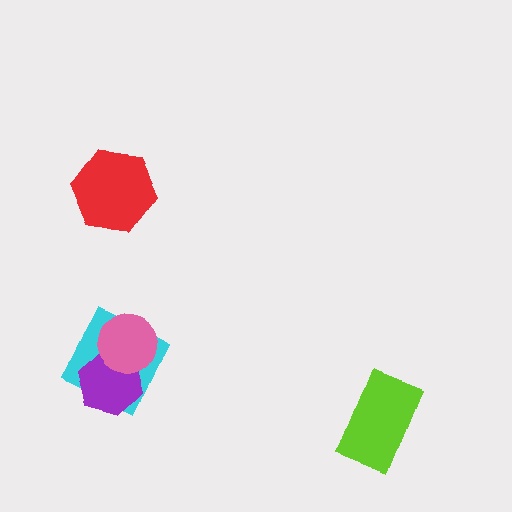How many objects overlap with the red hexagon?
0 objects overlap with the red hexagon.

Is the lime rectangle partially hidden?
No, no other shape covers it.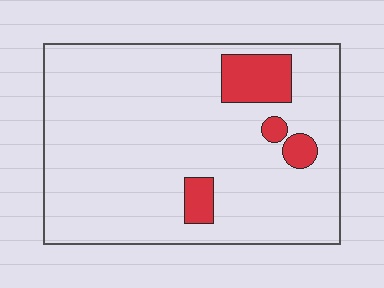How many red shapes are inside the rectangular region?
4.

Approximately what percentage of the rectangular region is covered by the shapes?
Approximately 10%.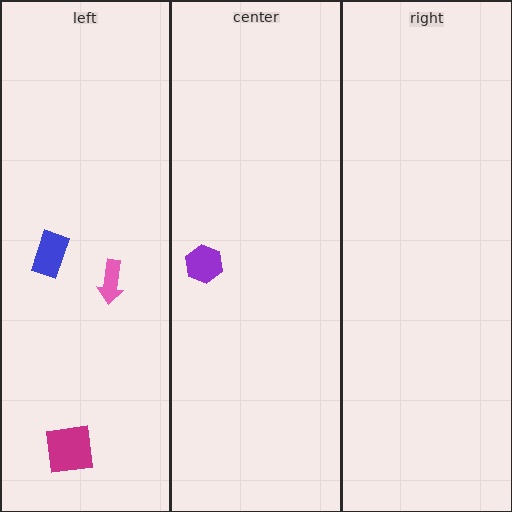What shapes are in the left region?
The magenta square, the pink arrow, the blue rectangle.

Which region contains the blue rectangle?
The left region.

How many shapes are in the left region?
3.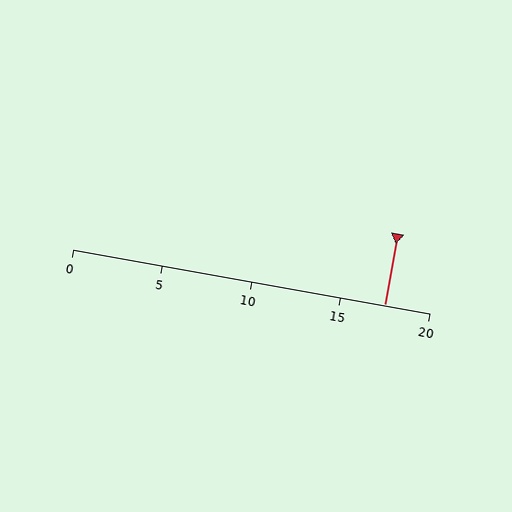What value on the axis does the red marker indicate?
The marker indicates approximately 17.5.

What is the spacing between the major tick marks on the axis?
The major ticks are spaced 5 apart.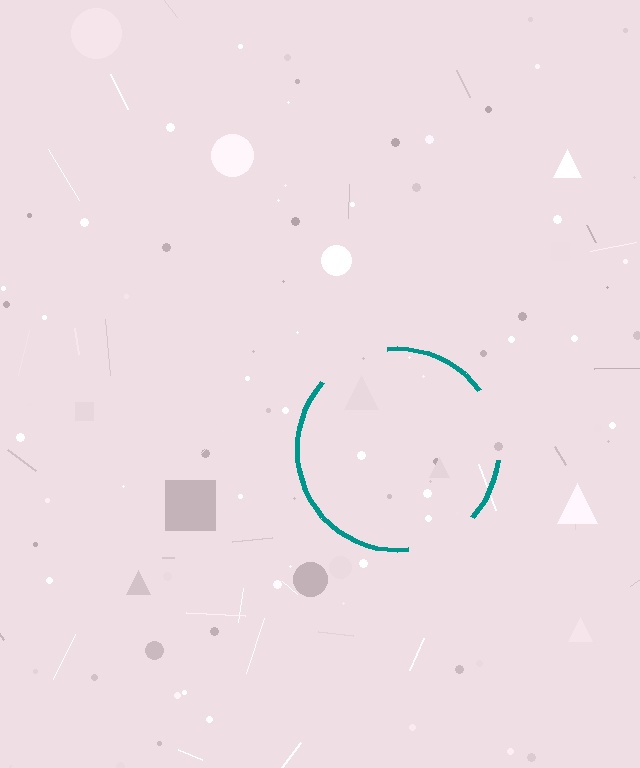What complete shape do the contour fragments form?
The contour fragments form a circle.